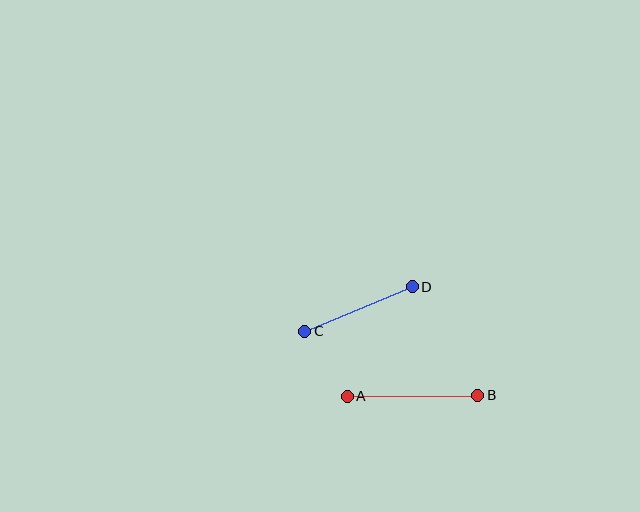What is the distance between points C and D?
The distance is approximately 116 pixels.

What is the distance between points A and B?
The distance is approximately 131 pixels.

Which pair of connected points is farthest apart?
Points A and B are farthest apart.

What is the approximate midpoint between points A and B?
The midpoint is at approximately (413, 396) pixels.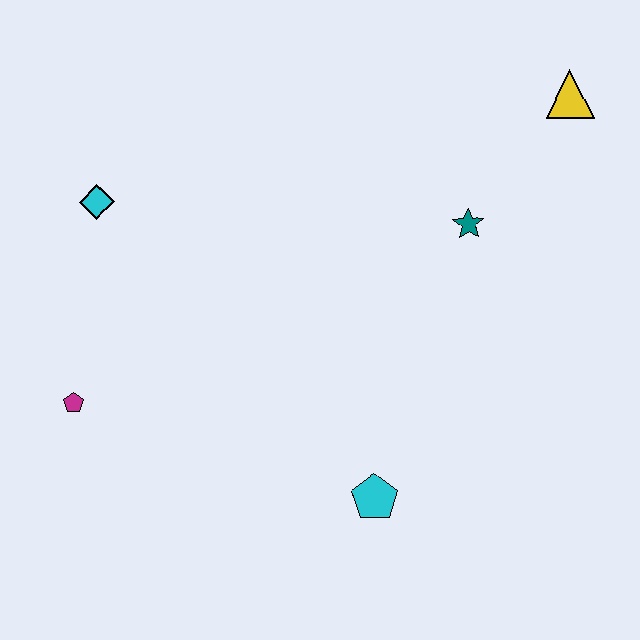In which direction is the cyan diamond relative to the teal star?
The cyan diamond is to the left of the teal star.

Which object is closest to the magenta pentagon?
The cyan diamond is closest to the magenta pentagon.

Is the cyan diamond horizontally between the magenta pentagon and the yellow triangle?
Yes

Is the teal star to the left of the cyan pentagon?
No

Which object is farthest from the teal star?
The magenta pentagon is farthest from the teal star.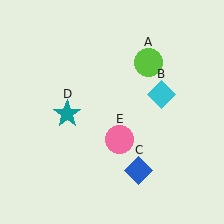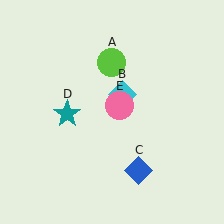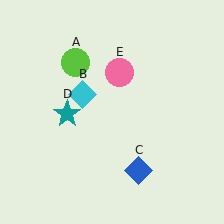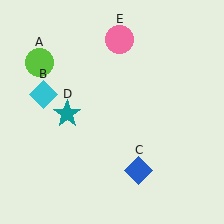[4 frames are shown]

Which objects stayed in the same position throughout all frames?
Blue diamond (object C) and teal star (object D) remained stationary.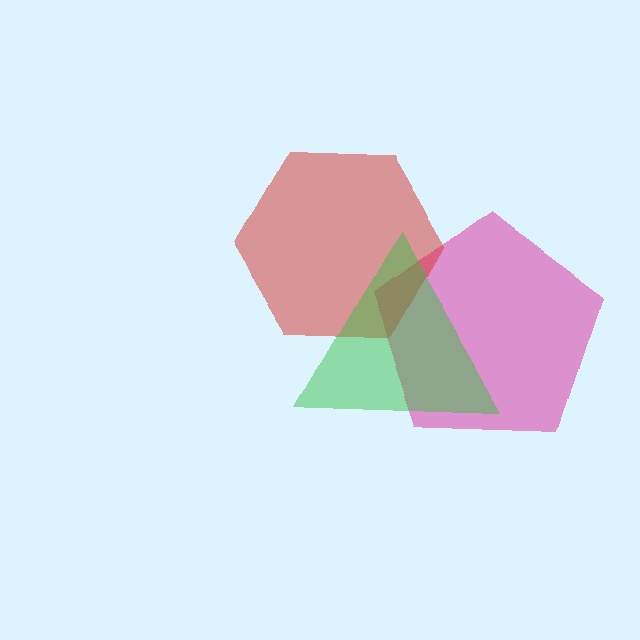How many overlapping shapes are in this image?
There are 3 overlapping shapes in the image.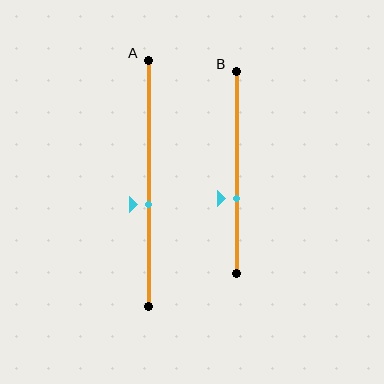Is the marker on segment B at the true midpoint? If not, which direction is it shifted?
No, the marker on segment B is shifted downward by about 13% of the segment length.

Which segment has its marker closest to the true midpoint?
Segment A has its marker closest to the true midpoint.